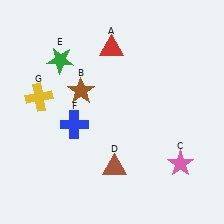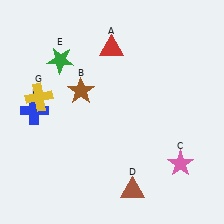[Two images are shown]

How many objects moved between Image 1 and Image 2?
2 objects moved between the two images.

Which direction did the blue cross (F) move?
The blue cross (F) moved left.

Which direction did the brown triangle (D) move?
The brown triangle (D) moved down.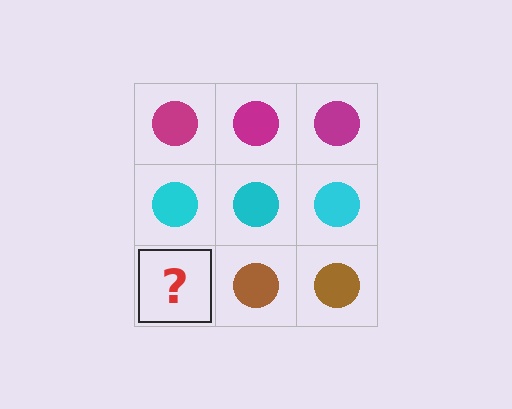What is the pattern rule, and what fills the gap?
The rule is that each row has a consistent color. The gap should be filled with a brown circle.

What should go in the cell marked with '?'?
The missing cell should contain a brown circle.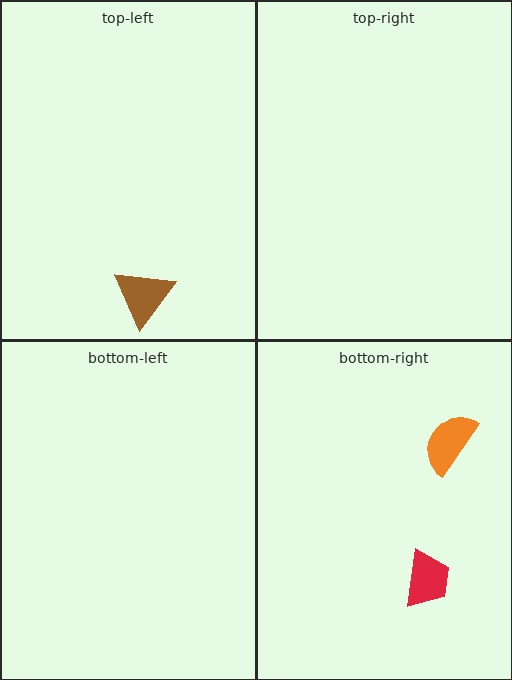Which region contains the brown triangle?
The top-left region.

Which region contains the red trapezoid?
The bottom-right region.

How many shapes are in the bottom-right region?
2.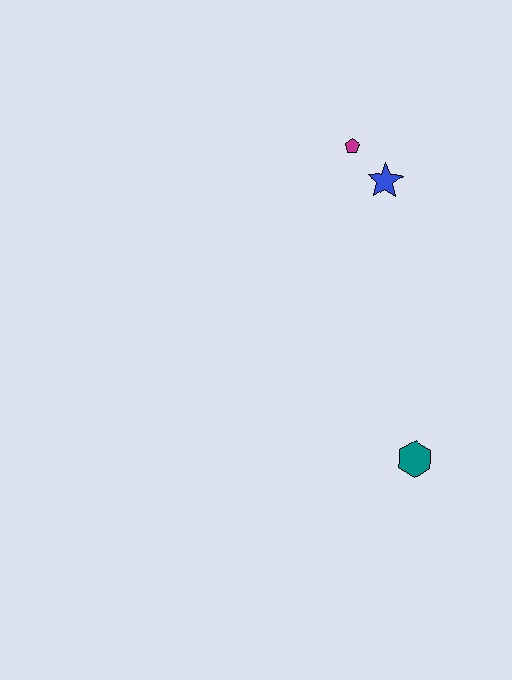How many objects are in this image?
There are 3 objects.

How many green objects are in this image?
There are no green objects.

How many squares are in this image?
There are no squares.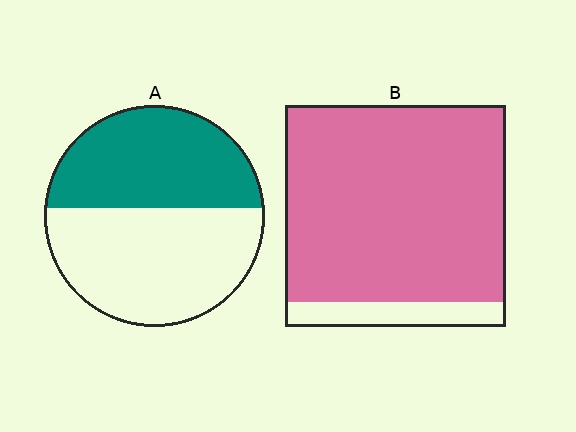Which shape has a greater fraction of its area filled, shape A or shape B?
Shape B.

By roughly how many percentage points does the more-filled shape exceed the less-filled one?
By roughly 45 percentage points (B over A).